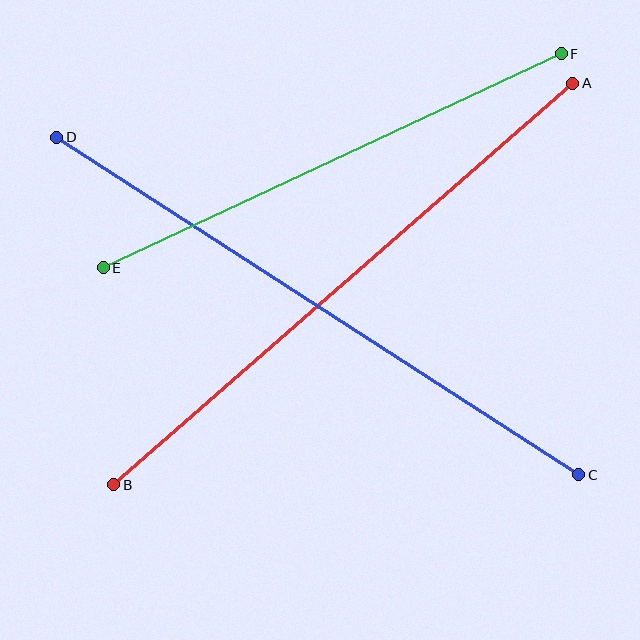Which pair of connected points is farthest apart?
Points C and D are farthest apart.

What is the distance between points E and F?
The distance is approximately 505 pixels.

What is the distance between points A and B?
The distance is approximately 610 pixels.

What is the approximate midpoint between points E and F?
The midpoint is at approximately (332, 161) pixels.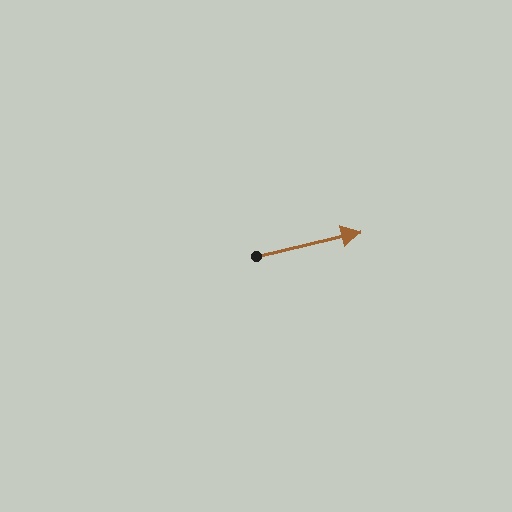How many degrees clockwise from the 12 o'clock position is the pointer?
Approximately 77 degrees.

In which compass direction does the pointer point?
East.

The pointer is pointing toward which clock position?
Roughly 3 o'clock.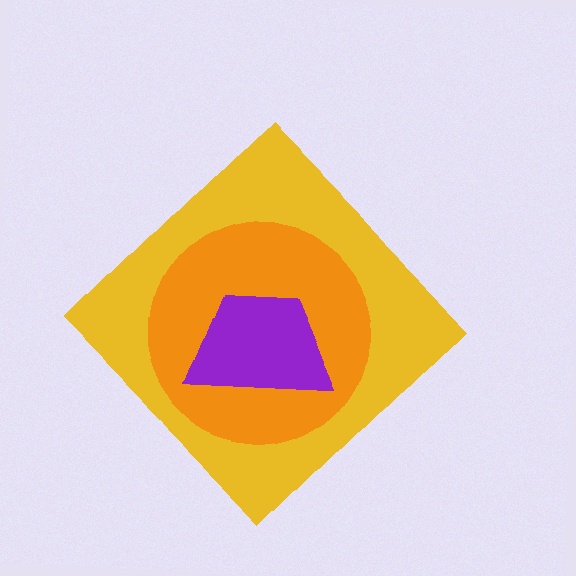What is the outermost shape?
The yellow diamond.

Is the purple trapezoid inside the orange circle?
Yes.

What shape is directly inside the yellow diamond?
The orange circle.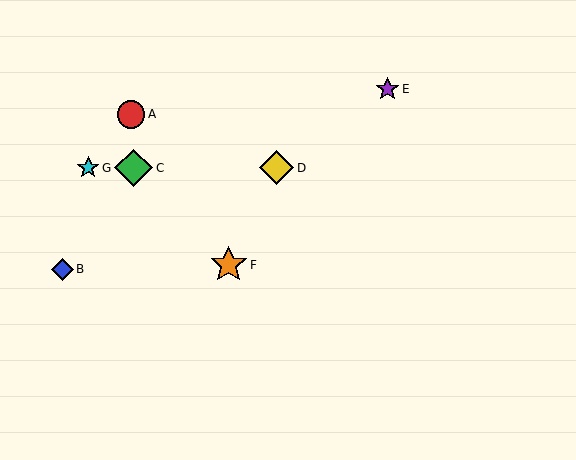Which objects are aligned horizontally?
Objects C, D, G are aligned horizontally.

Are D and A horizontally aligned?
No, D is at y≈168 and A is at y≈114.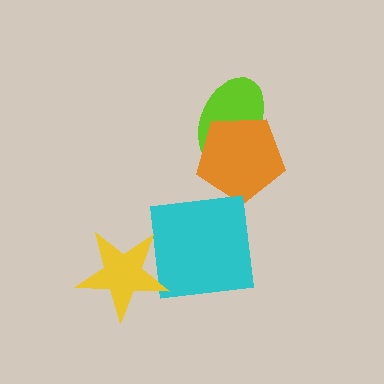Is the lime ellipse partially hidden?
Yes, it is partially covered by another shape.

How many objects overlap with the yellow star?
1 object overlaps with the yellow star.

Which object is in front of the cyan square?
The yellow star is in front of the cyan square.